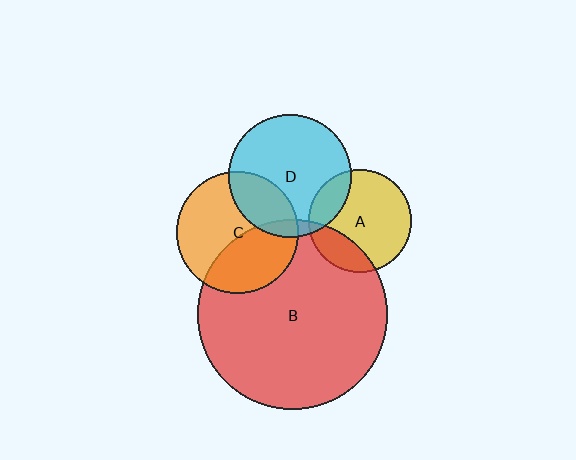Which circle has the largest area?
Circle B (red).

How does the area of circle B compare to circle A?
Approximately 3.4 times.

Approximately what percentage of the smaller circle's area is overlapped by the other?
Approximately 40%.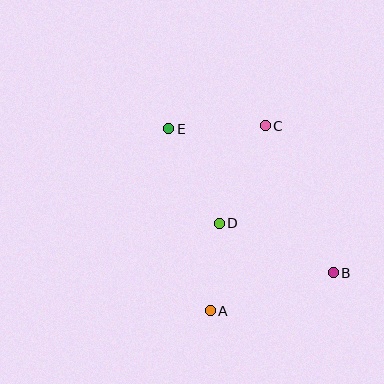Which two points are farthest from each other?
Points B and E are farthest from each other.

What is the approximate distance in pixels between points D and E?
The distance between D and E is approximately 107 pixels.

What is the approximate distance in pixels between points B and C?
The distance between B and C is approximately 162 pixels.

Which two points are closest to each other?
Points A and D are closest to each other.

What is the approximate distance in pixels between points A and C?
The distance between A and C is approximately 193 pixels.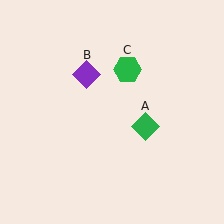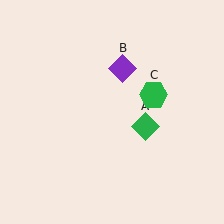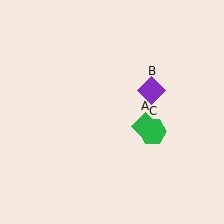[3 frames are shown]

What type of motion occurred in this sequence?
The purple diamond (object B), green hexagon (object C) rotated clockwise around the center of the scene.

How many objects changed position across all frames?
2 objects changed position: purple diamond (object B), green hexagon (object C).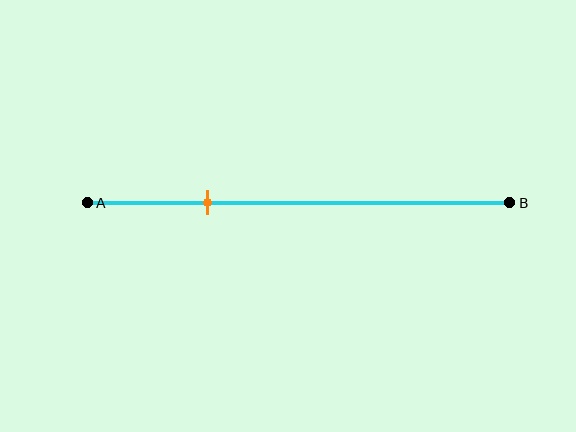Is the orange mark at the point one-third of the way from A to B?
No, the mark is at about 30% from A, not at the 33% one-third point.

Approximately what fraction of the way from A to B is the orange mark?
The orange mark is approximately 30% of the way from A to B.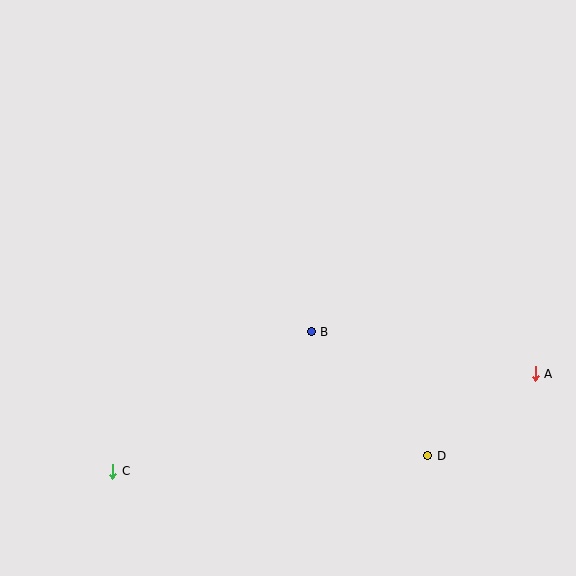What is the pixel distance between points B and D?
The distance between B and D is 170 pixels.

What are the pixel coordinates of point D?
Point D is at (428, 456).